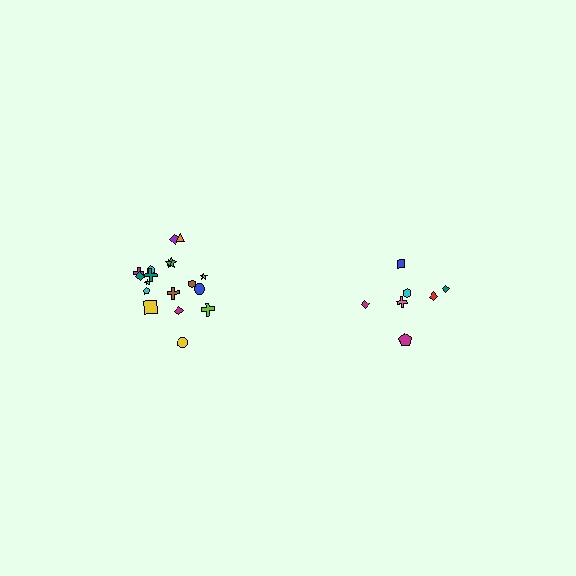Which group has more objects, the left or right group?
The left group.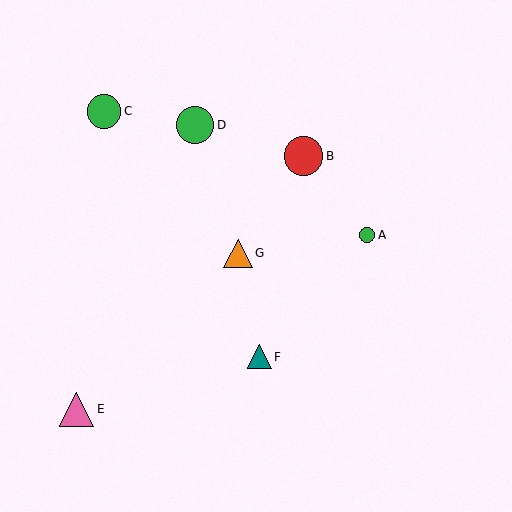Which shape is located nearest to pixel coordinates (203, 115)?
The green circle (labeled D) at (195, 125) is nearest to that location.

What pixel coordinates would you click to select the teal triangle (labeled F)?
Click at (259, 357) to select the teal triangle F.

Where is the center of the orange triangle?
The center of the orange triangle is at (238, 253).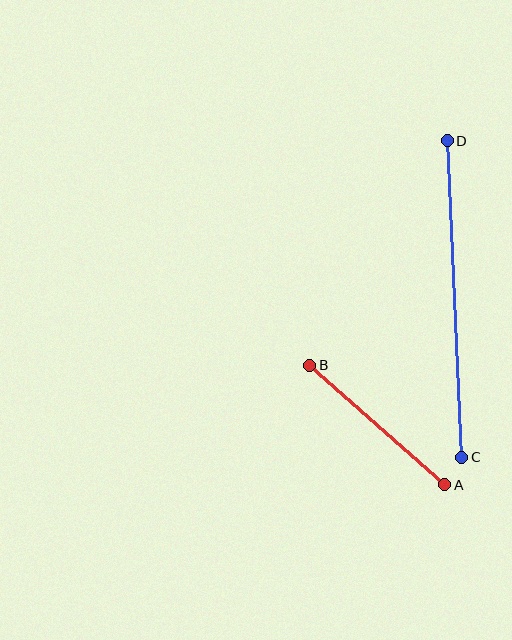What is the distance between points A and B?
The distance is approximately 180 pixels.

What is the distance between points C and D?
The distance is approximately 317 pixels.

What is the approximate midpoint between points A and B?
The midpoint is at approximately (377, 425) pixels.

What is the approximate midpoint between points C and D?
The midpoint is at approximately (455, 299) pixels.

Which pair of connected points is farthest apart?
Points C and D are farthest apart.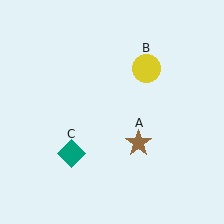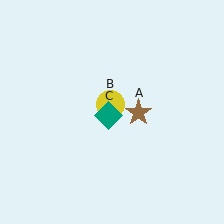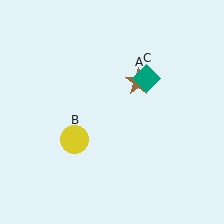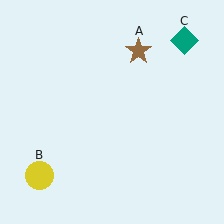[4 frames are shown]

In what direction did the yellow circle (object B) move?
The yellow circle (object B) moved down and to the left.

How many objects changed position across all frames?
3 objects changed position: brown star (object A), yellow circle (object B), teal diamond (object C).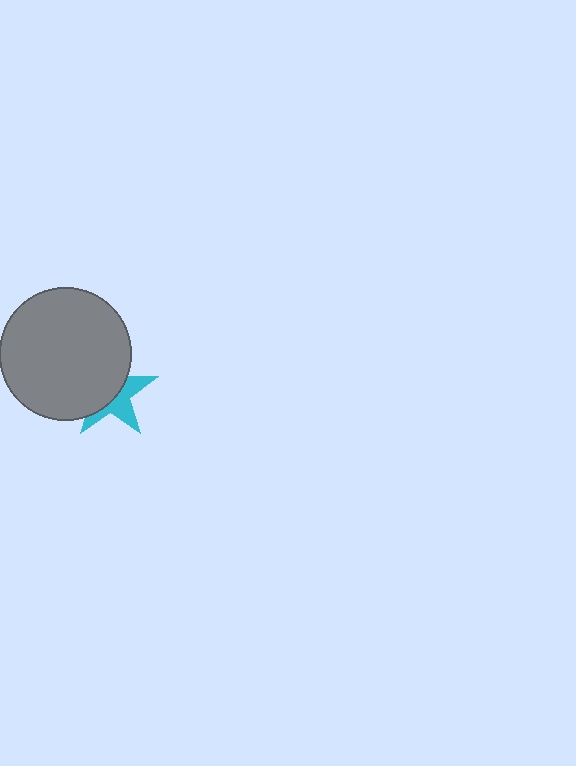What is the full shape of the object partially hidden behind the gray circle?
The partially hidden object is a cyan star.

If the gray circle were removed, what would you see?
You would see the complete cyan star.